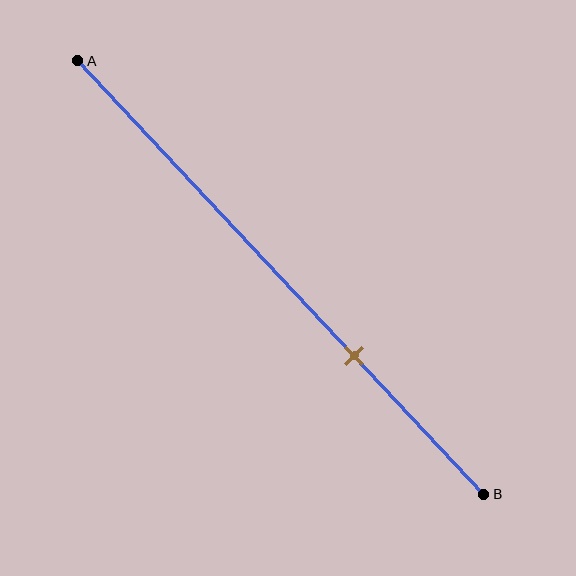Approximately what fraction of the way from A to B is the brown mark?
The brown mark is approximately 70% of the way from A to B.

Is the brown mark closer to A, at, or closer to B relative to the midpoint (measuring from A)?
The brown mark is closer to point B than the midpoint of segment AB.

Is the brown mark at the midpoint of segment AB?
No, the mark is at about 70% from A, not at the 50% midpoint.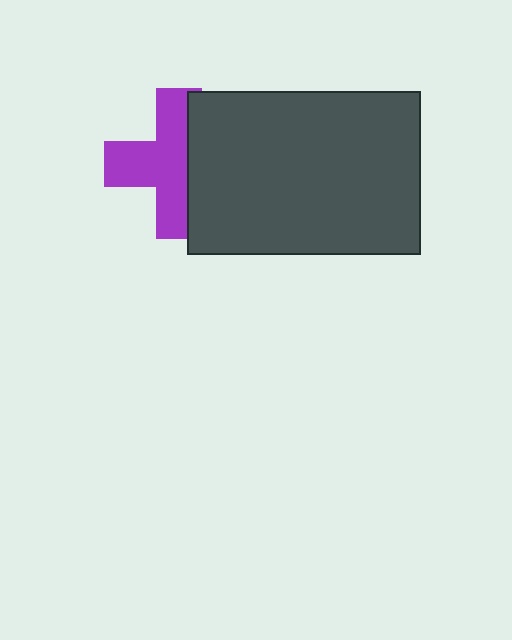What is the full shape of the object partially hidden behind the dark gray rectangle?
The partially hidden object is a purple cross.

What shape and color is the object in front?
The object in front is a dark gray rectangle.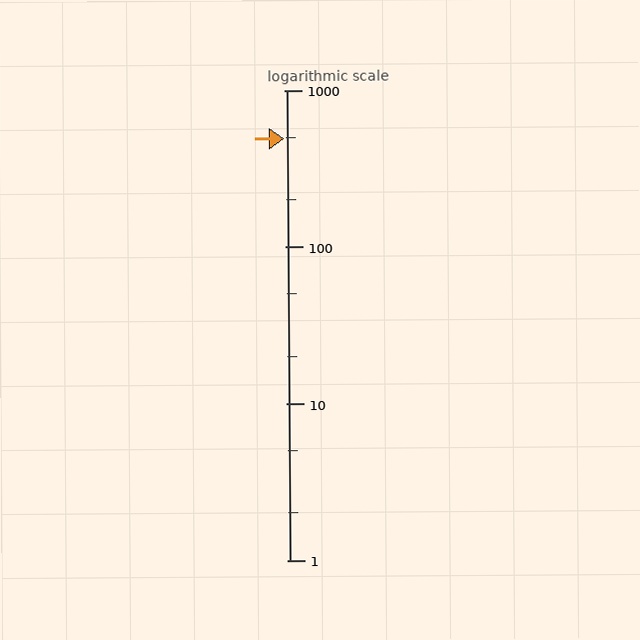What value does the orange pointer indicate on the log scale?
The pointer indicates approximately 490.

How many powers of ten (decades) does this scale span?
The scale spans 3 decades, from 1 to 1000.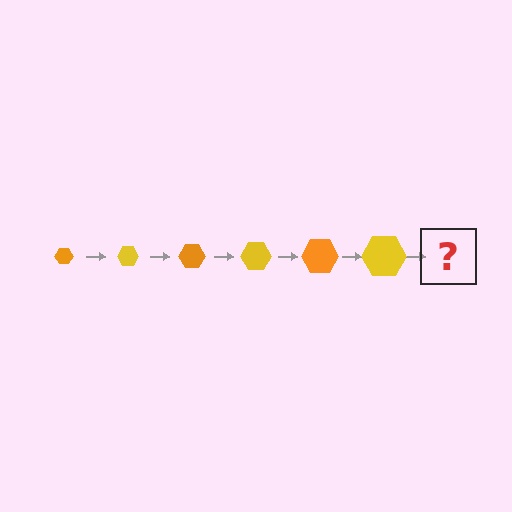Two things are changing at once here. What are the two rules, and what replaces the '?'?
The two rules are that the hexagon grows larger each step and the color cycles through orange and yellow. The '?' should be an orange hexagon, larger than the previous one.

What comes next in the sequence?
The next element should be an orange hexagon, larger than the previous one.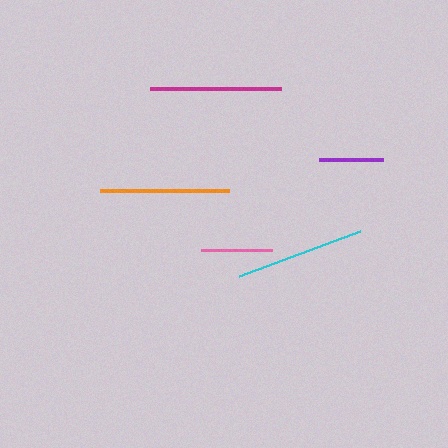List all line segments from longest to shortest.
From longest to shortest: magenta, orange, cyan, pink, purple.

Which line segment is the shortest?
The purple line is the shortest at approximately 63 pixels.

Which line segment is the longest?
The magenta line is the longest at approximately 131 pixels.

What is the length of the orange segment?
The orange segment is approximately 129 pixels long.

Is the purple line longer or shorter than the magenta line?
The magenta line is longer than the purple line.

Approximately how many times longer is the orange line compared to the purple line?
The orange line is approximately 2.0 times the length of the purple line.